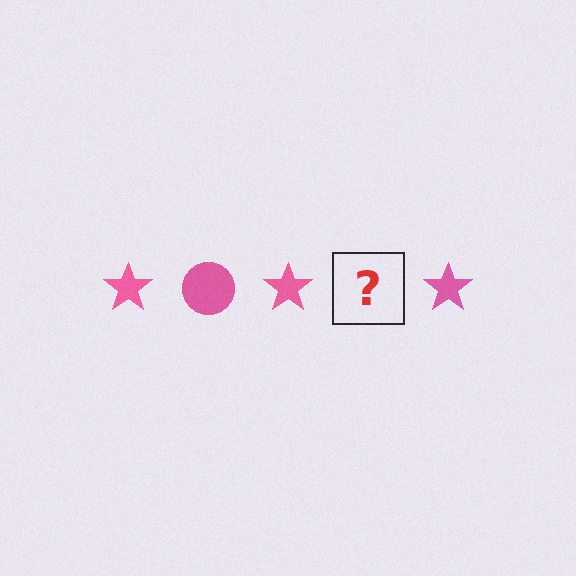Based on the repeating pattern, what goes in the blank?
The blank should be a pink circle.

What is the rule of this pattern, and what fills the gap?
The rule is that the pattern cycles through star, circle shapes in pink. The gap should be filled with a pink circle.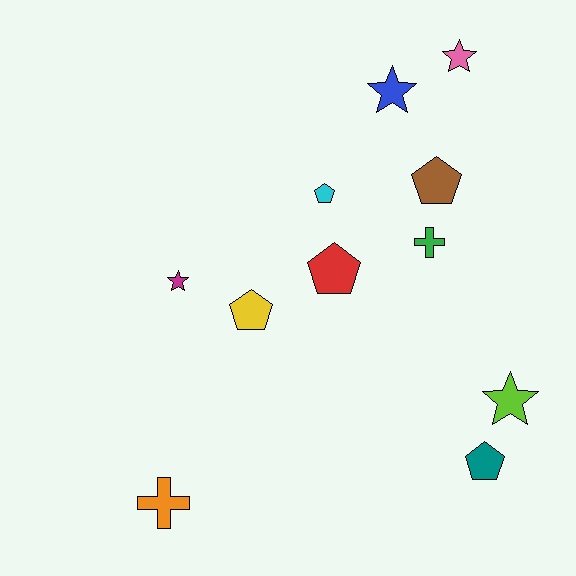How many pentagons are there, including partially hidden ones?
There are 5 pentagons.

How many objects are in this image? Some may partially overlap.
There are 11 objects.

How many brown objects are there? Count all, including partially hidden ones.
There is 1 brown object.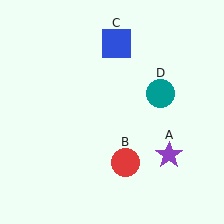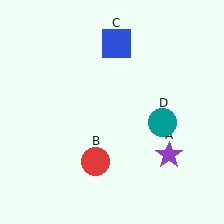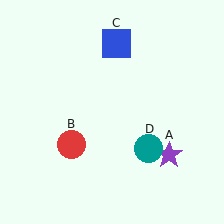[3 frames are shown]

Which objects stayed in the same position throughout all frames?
Purple star (object A) and blue square (object C) remained stationary.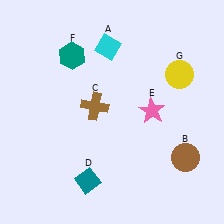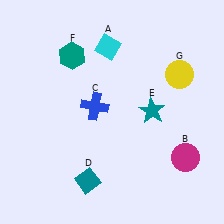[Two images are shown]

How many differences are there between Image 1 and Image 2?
There are 3 differences between the two images.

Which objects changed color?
B changed from brown to magenta. C changed from brown to blue. E changed from pink to teal.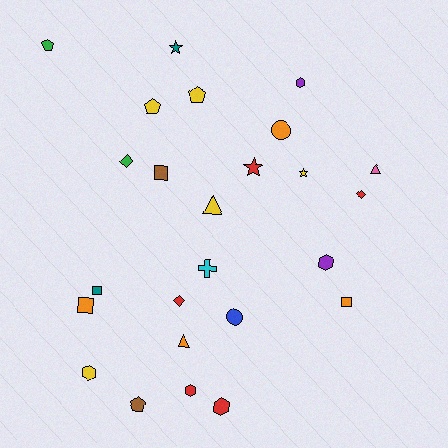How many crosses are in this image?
There is 1 cross.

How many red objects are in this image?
There are 5 red objects.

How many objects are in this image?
There are 25 objects.